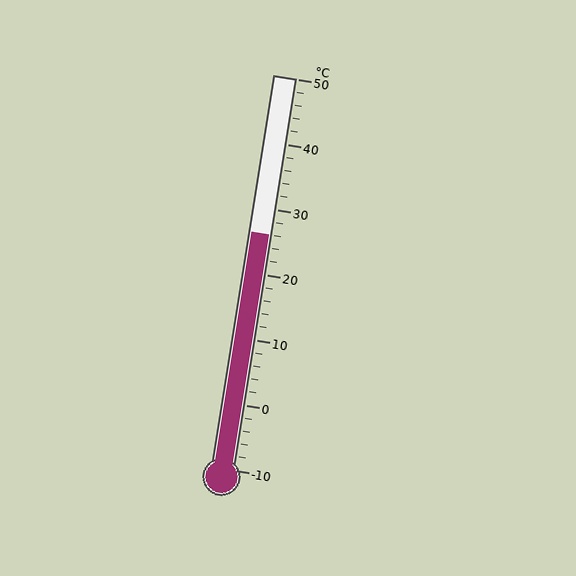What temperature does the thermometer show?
The thermometer shows approximately 26°C.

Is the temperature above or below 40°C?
The temperature is below 40°C.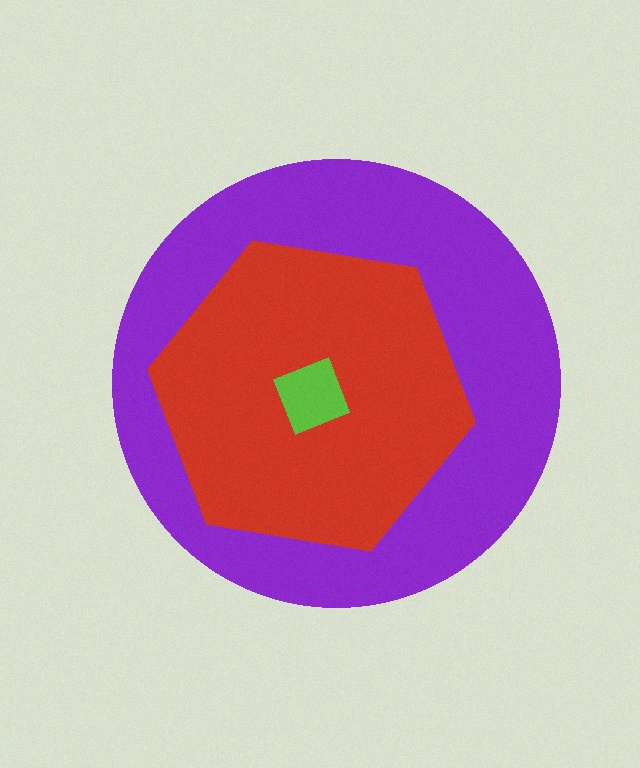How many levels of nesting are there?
3.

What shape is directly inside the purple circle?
The red hexagon.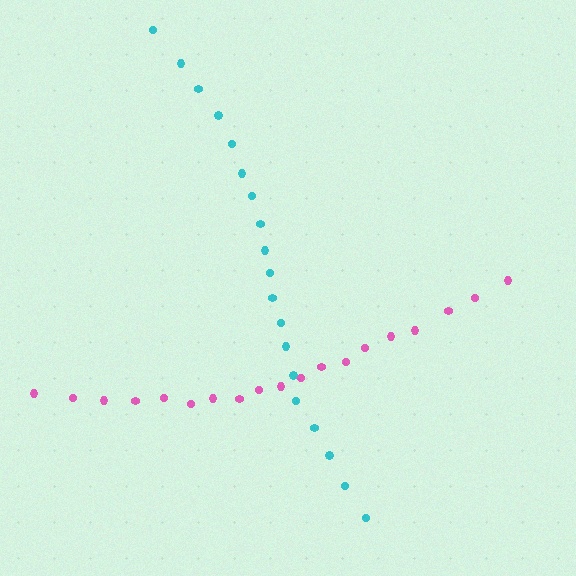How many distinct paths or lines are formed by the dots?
There are 2 distinct paths.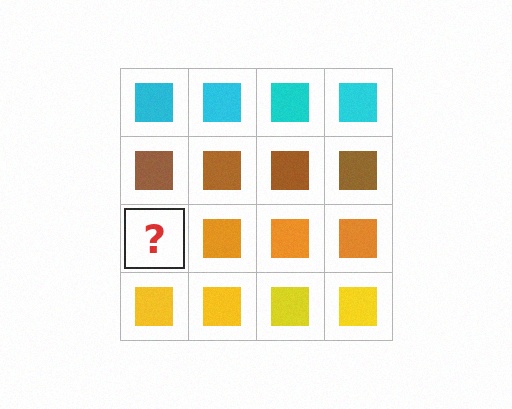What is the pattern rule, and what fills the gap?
The rule is that each row has a consistent color. The gap should be filled with an orange square.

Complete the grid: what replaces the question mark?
The question mark should be replaced with an orange square.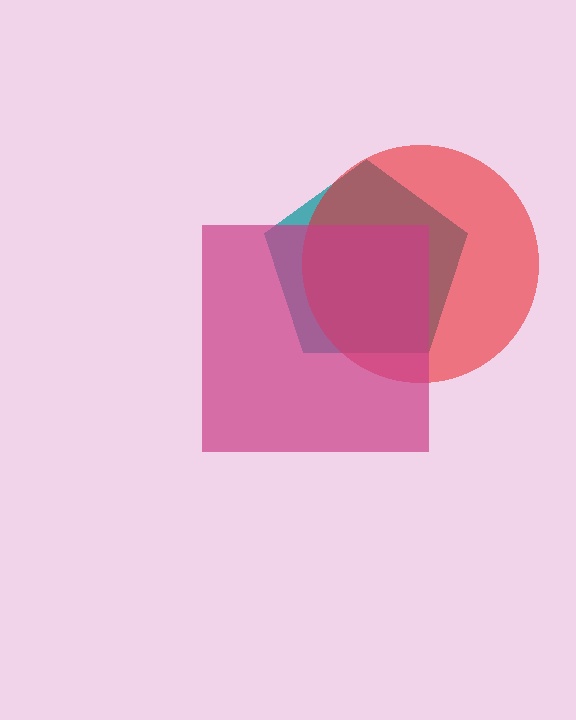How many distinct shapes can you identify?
There are 3 distinct shapes: a teal pentagon, a red circle, a magenta square.